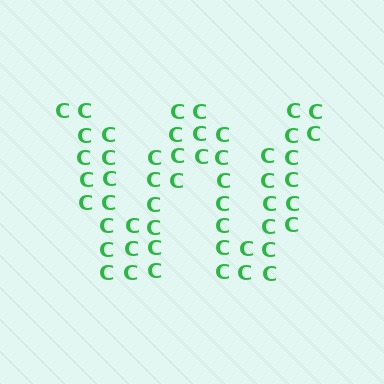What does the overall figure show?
The overall figure shows the letter W.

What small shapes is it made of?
It is made of small letter C's.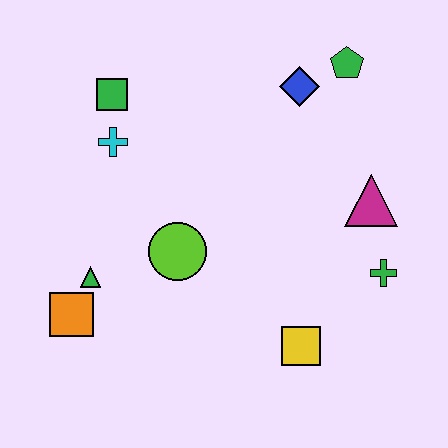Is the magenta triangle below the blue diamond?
Yes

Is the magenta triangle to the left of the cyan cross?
No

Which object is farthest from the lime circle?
The green pentagon is farthest from the lime circle.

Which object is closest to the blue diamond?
The green pentagon is closest to the blue diamond.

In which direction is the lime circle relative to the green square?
The lime circle is below the green square.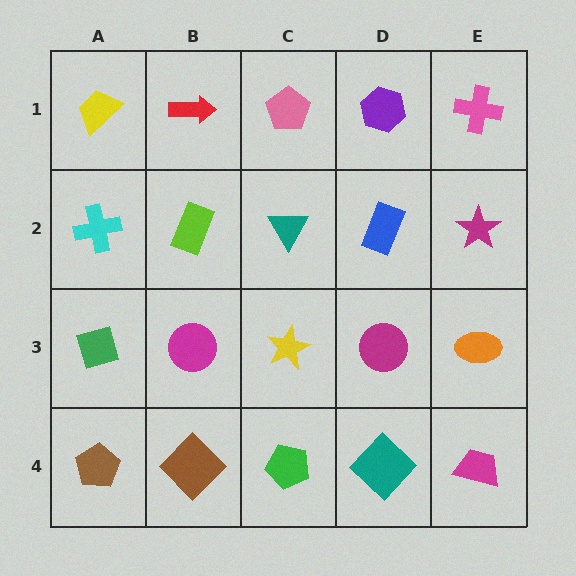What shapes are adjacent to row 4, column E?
An orange ellipse (row 3, column E), a teal diamond (row 4, column D).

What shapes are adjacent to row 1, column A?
A cyan cross (row 2, column A), a red arrow (row 1, column B).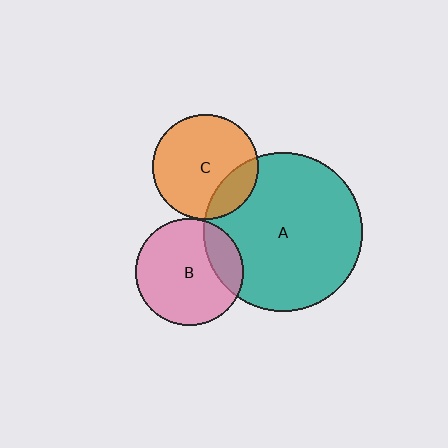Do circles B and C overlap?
Yes.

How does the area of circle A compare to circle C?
Approximately 2.3 times.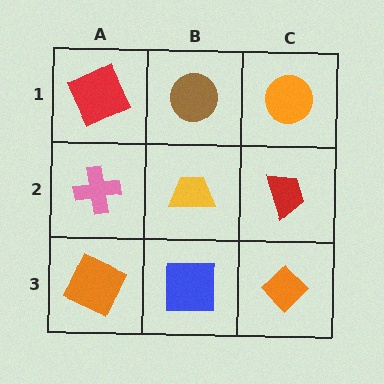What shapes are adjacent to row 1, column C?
A red trapezoid (row 2, column C), a brown circle (row 1, column B).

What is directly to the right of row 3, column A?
A blue square.